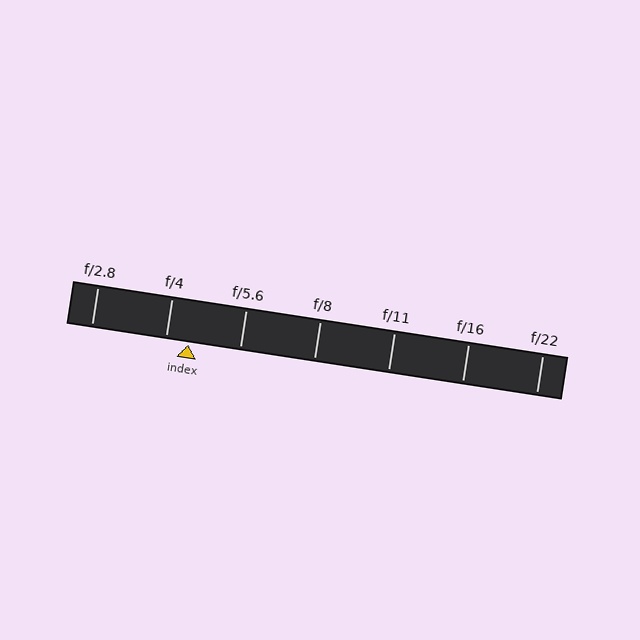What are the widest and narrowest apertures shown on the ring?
The widest aperture shown is f/2.8 and the narrowest is f/22.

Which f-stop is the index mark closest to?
The index mark is closest to f/4.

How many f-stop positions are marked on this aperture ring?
There are 7 f-stop positions marked.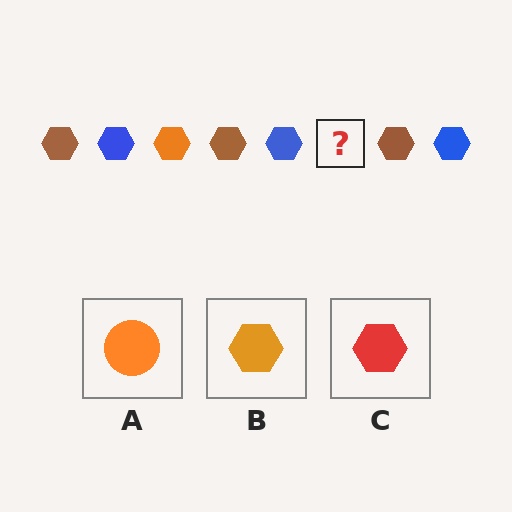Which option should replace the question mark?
Option B.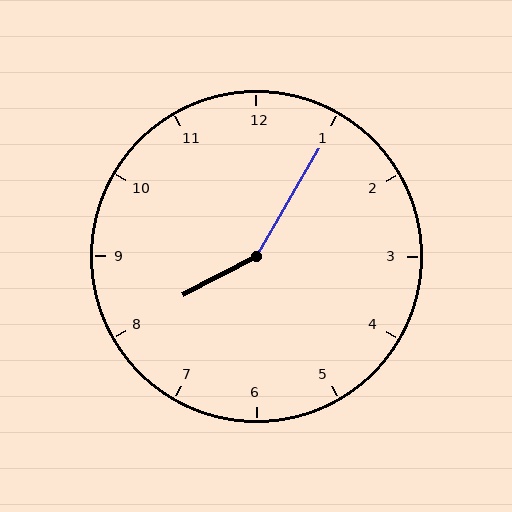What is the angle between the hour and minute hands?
Approximately 148 degrees.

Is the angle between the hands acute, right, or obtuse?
It is obtuse.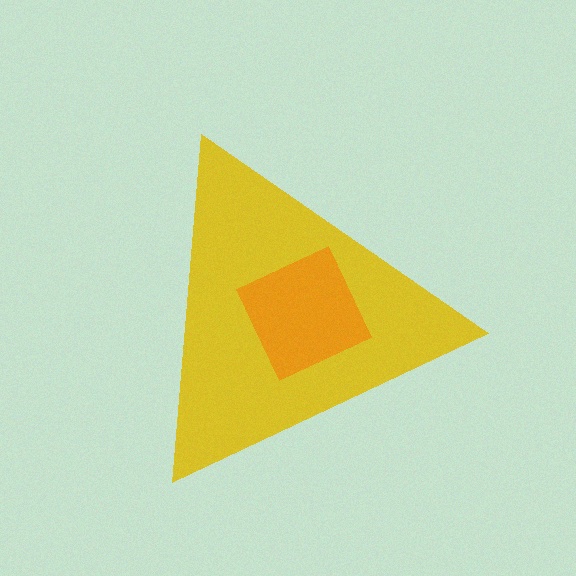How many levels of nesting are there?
2.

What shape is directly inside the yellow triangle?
The orange square.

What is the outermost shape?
The yellow triangle.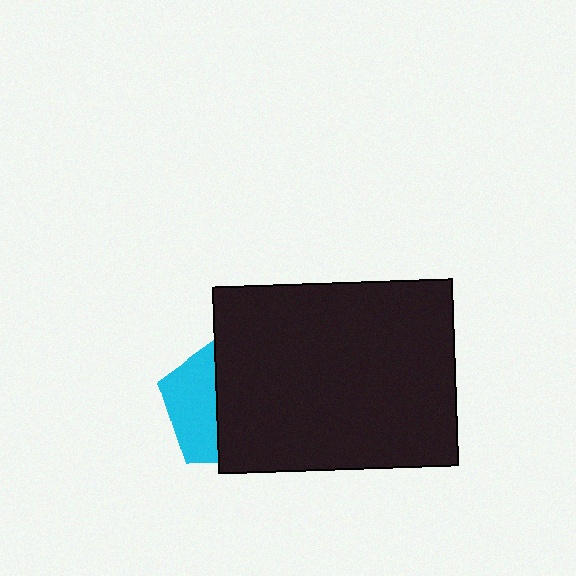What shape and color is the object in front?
The object in front is a black rectangle.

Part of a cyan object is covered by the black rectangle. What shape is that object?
It is a pentagon.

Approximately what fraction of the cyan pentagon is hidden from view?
Roughly 61% of the cyan pentagon is hidden behind the black rectangle.